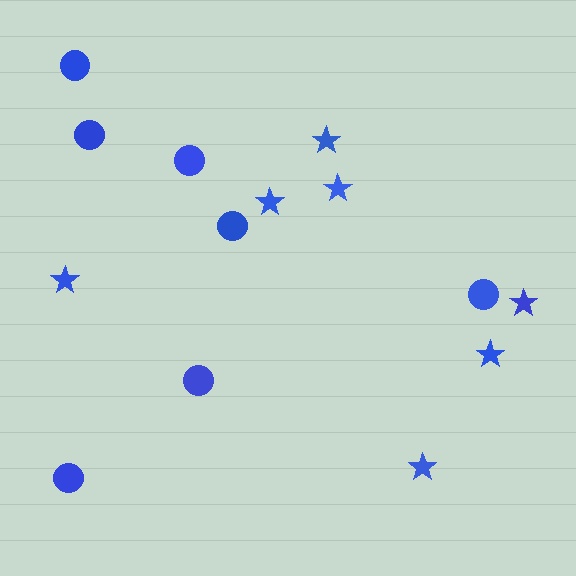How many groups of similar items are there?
There are 2 groups: one group of circles (7) and one group of stars (7).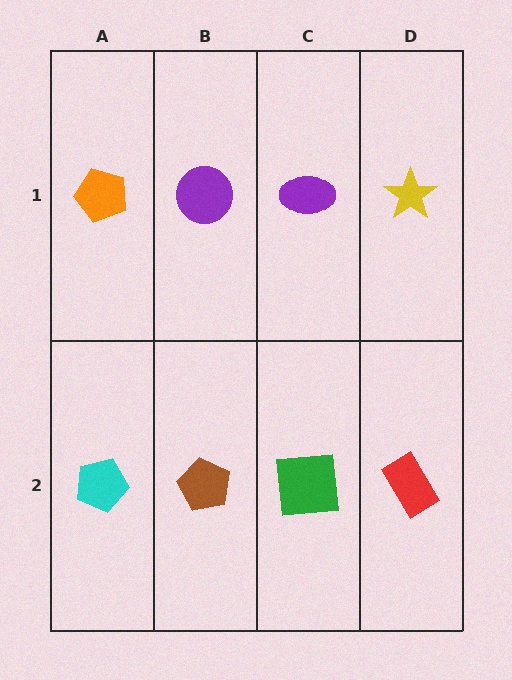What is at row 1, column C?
A purple ellipse.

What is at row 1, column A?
An orange pentagon.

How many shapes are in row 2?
4 shapes.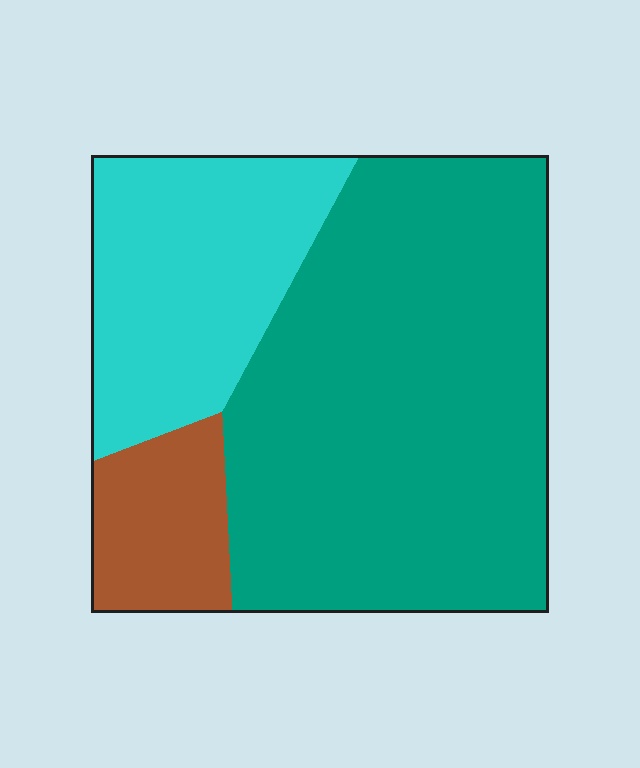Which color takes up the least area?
Brown, at roughly 10%.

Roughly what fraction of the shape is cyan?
Cyan takes up about one quarter (1/4) of the shape.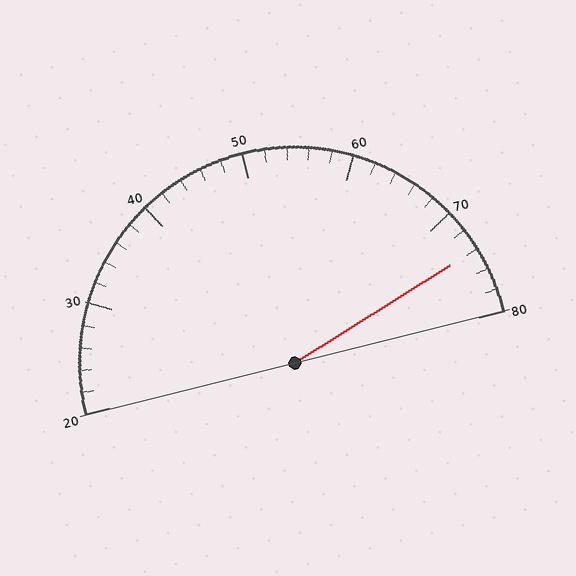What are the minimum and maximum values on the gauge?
The gauge ranges from 20 to 80.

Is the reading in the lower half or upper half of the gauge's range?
The reading is in the upper half of the range (20 to 80).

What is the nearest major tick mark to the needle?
The nearest major tick mark is 70.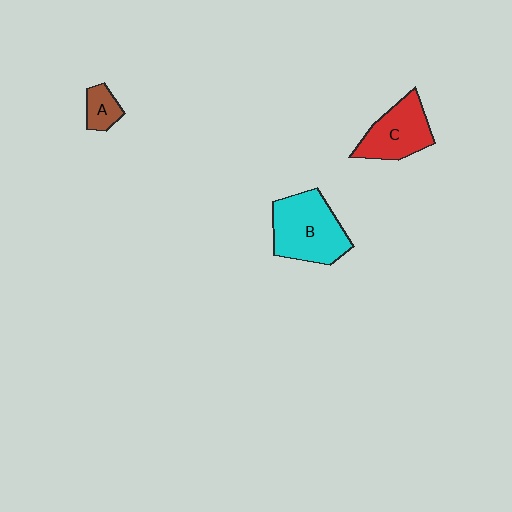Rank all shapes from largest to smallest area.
From largest to smallest: B (cyan), C (red), A (brown).